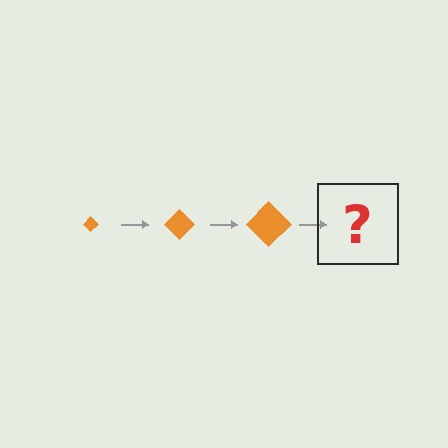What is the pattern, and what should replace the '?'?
The pattern is that the diamond gets progressively larger each step. The '?' should be an orange diamond, larger than the previous one.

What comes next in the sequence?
The next element should be an orange diamond, larger than the previous one.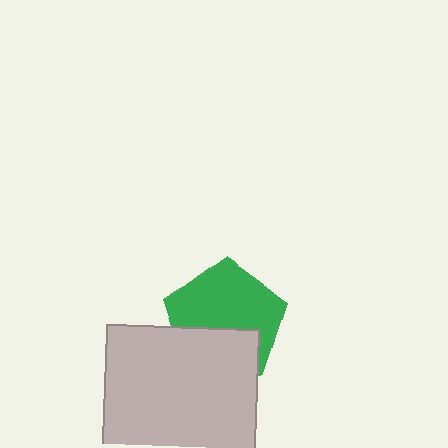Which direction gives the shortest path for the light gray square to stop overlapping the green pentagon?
Moving down gives the shortest separation.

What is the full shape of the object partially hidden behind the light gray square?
The partially hidden object is a green pentagon.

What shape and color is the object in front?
The object in front is a light gray square.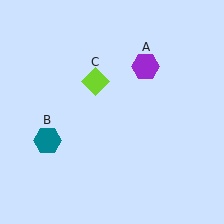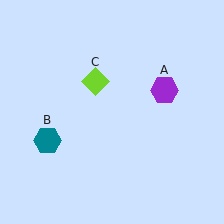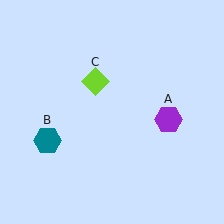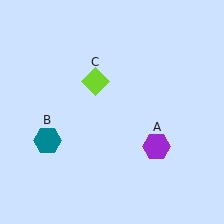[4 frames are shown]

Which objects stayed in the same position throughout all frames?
Teal hexagon (object B) and lime diamond (object C) remained stationary.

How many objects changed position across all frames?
1 object changed position: purple hexagon (object A).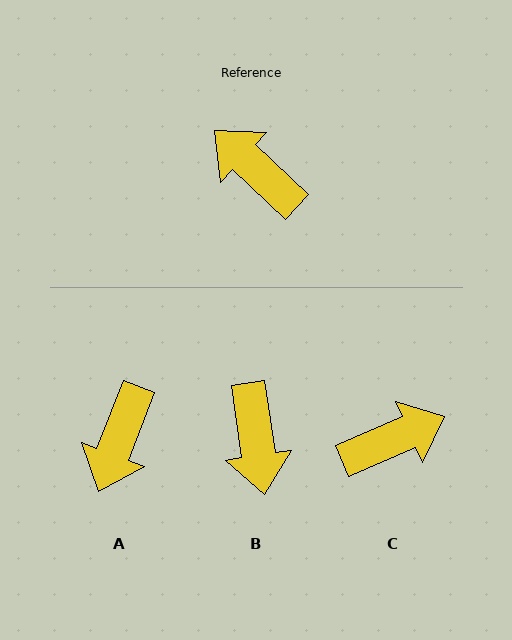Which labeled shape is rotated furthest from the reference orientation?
B, about 141 degrees away.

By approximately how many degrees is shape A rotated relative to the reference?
Approximately 112 degrees counter-clockwise.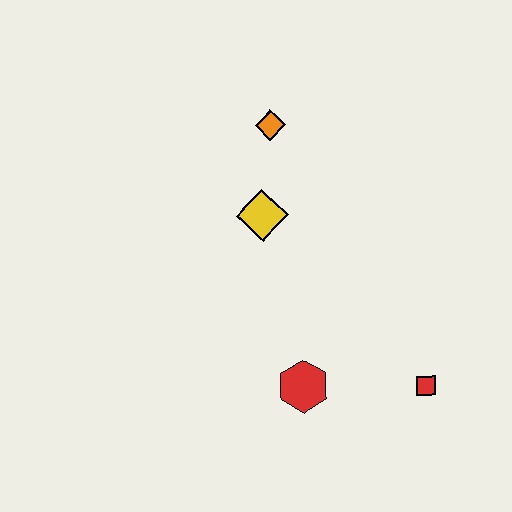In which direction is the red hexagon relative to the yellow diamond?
The red hexagon is below the yellow diamond.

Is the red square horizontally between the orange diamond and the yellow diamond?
No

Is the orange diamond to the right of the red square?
No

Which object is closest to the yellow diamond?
The orange diamond is closest to the yellow diamond.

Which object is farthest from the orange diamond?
The red square is farthest from the orange diamond.